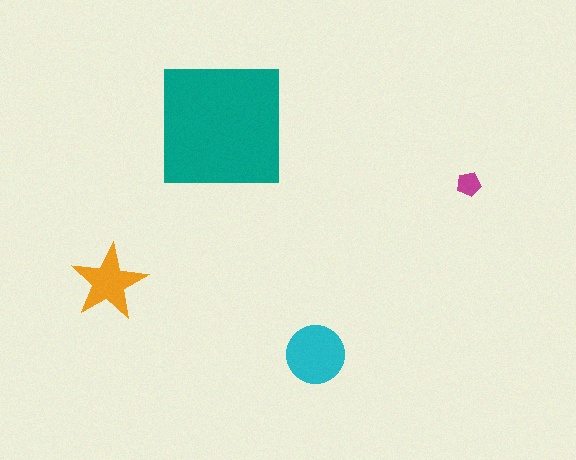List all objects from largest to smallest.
The teal square, the cyan circle, the orange star, the magenta pentagon.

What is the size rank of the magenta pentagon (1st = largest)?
4th.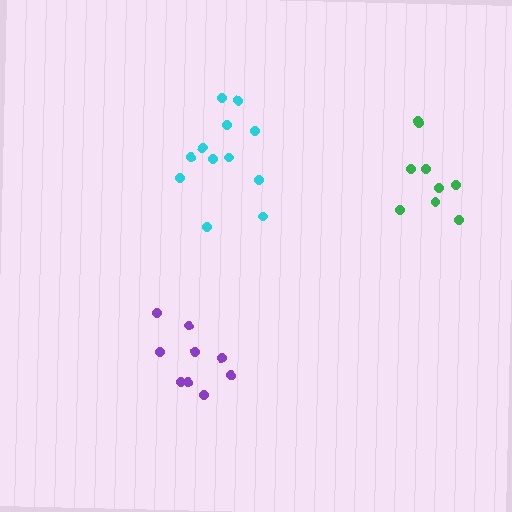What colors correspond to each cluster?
The clusters are colored: green, cyan, purple.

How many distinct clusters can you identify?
There are 3 distinct clusters.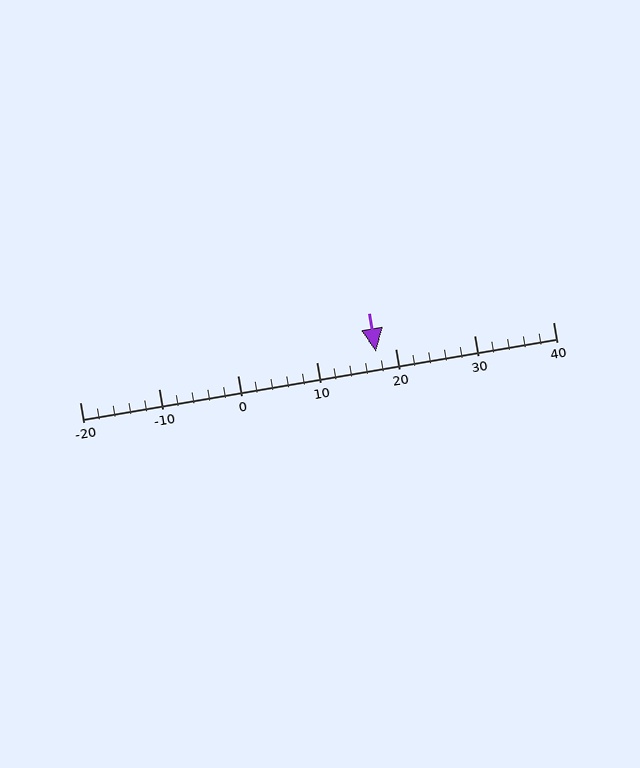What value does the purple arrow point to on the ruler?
The purple arrow points to approximately 18.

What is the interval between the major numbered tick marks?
The major tick marks are spaced 10 units apart.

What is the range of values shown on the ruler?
The ruler shows values from -20 to 40.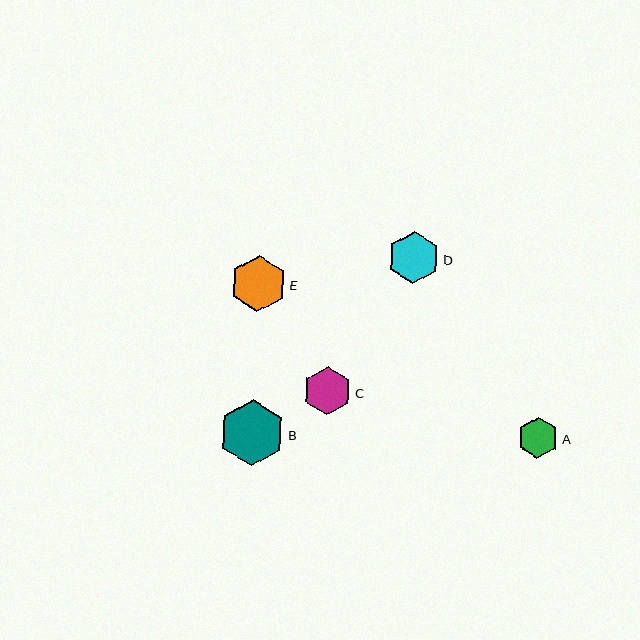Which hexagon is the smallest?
Hexagon A is the smallest with a size of approximately 41 pixels.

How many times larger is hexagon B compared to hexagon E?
Hexagon B is approximately 1.2 times the size of hexagon E.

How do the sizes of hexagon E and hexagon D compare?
Hexagon E and hexagon D are approximately the same size.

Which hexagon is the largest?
Hexagon B is the largest with a size of approximately 66 pixels.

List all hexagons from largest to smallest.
From largest to smallest: B, E, D, C, A.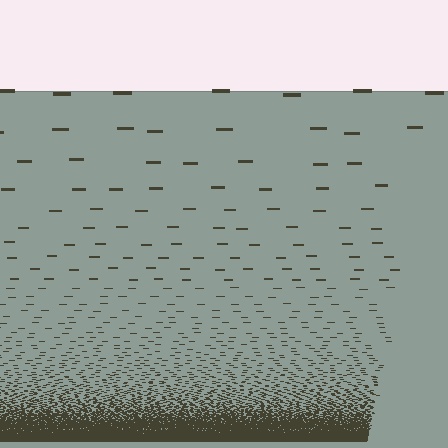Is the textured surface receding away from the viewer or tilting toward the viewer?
The surface appears to tilt toward the viewer. Texture elements get larger and sparser toward the top.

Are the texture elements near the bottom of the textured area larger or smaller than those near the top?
Smaller. The gradient is inverted — elements near the bottom are smaller and denser.